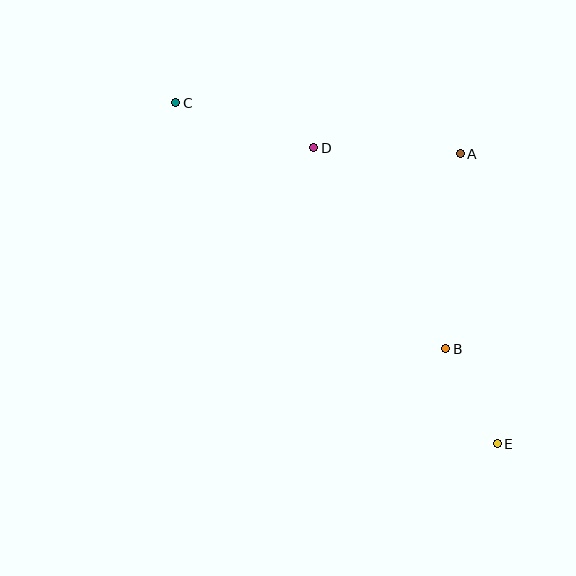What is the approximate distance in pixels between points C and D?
The distance between C and D is approximately 145 pixels.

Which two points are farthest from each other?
Points C and E are farthest from each other.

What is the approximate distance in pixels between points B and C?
The distance between B and C is approximately 365 pixels.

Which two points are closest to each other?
Points B and E are closest to each other.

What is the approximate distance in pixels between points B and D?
The distance between B and D is approximately 240 pixels.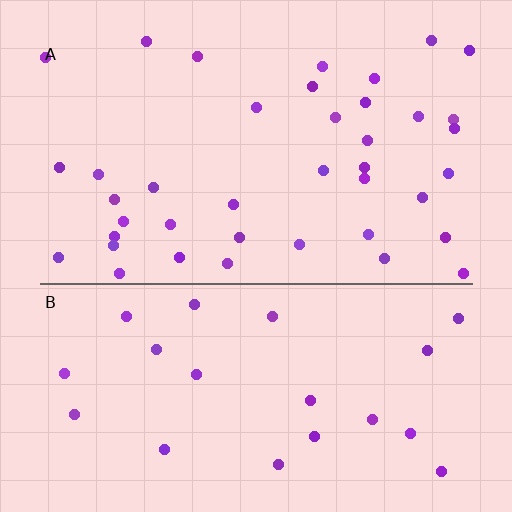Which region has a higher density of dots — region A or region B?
A (the top).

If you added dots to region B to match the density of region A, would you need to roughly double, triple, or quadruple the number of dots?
Approximately double.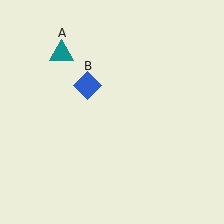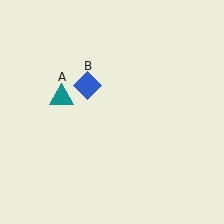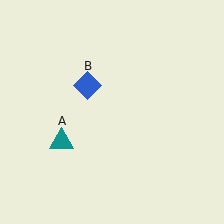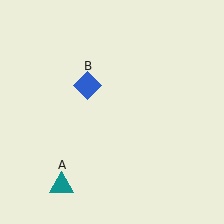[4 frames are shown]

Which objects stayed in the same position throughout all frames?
Blue diamond (object B) remained stationary.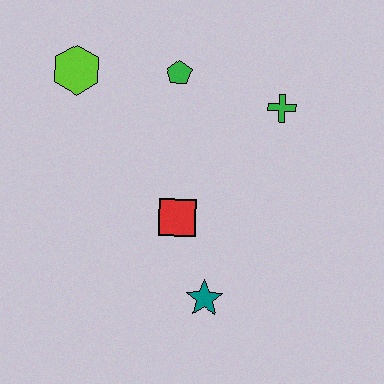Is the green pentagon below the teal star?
No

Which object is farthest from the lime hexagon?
The teal star is farthest from the lime hexagon.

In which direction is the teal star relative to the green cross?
The teal star is below the green cross.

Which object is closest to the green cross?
The green pentagon is closest to the green cross.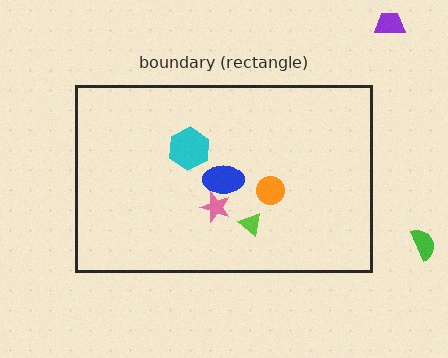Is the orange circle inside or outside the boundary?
Inside.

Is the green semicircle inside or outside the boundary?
Outside.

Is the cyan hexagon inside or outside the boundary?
Inside.